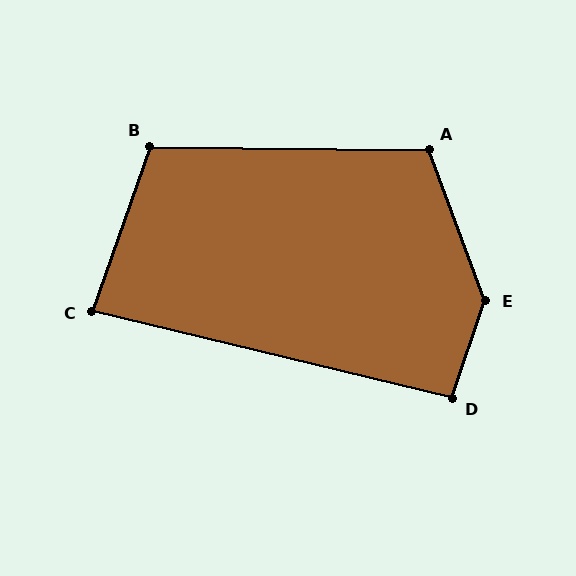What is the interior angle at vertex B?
Approximately 109 degrees (obtuse).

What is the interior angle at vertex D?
Approximately 95 degrees (obtuse).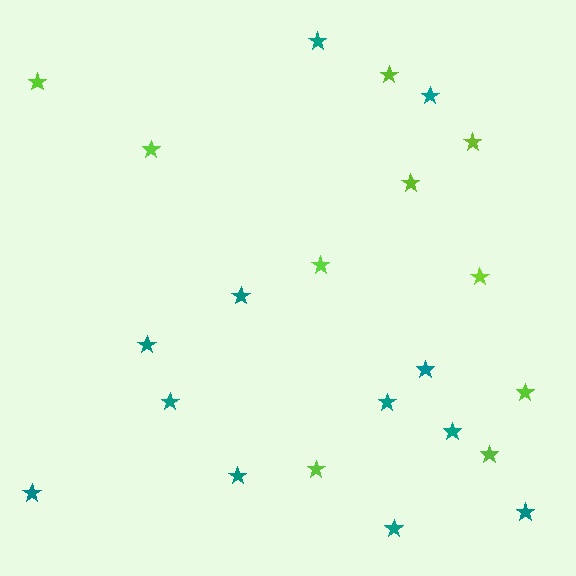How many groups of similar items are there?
There are 2 groups: one group of teal stars (12) and one group of lime stars (10).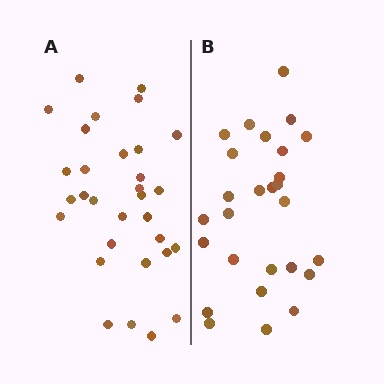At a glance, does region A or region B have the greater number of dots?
Region A (the left region) has more dots.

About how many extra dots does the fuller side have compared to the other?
Region A has about 4 more dots than region B.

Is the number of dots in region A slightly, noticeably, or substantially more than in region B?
Region A has only slightly more — the two regions are fairly close. The ratio is roughly 1.1 to 1.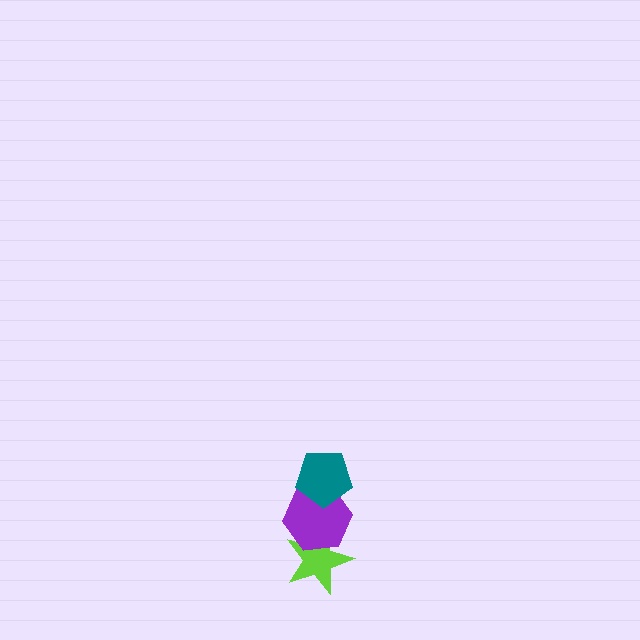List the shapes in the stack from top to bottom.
From top to bottom: the teal pentagon, the purple hexagon, the lime star.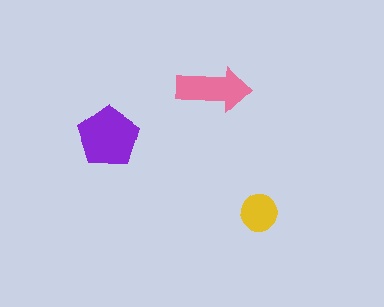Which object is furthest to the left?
The purple pentagon is leftmost.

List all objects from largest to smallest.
The purple pentagon, the pink arrow, the yellow circle.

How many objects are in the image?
There are 3 objects in the image.